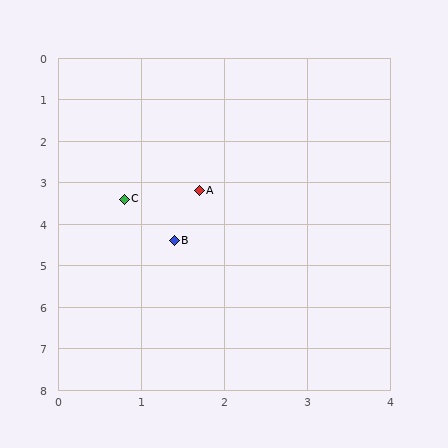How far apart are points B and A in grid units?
Points B and A are about 1.2 grid units apart.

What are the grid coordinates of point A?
Point A is at approximately (1.7, 3.2).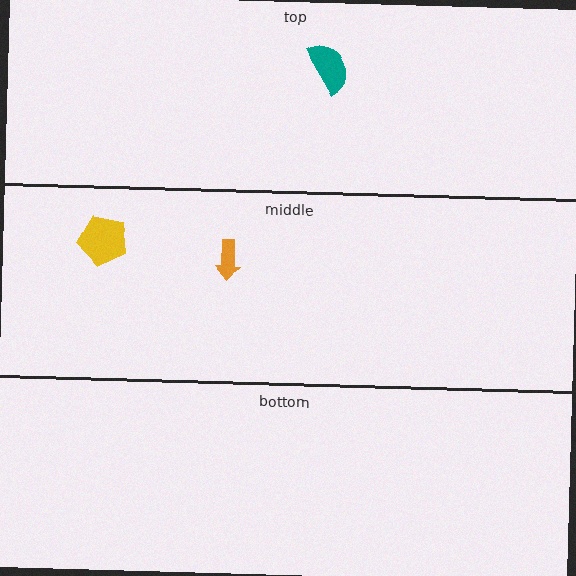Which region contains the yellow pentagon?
The middle region.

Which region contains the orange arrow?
The middle region.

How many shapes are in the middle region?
2.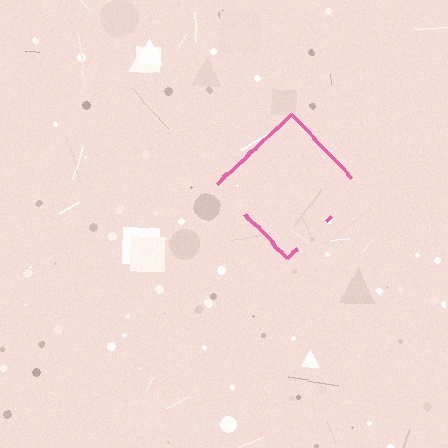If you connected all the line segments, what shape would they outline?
They would outline a diamond.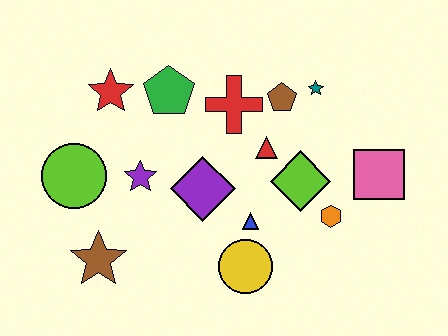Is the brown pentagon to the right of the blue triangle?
Yes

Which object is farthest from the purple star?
The pink square is farthest from the purple star.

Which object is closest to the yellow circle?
The blue triangle is closest to the yellow circle.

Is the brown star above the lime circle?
No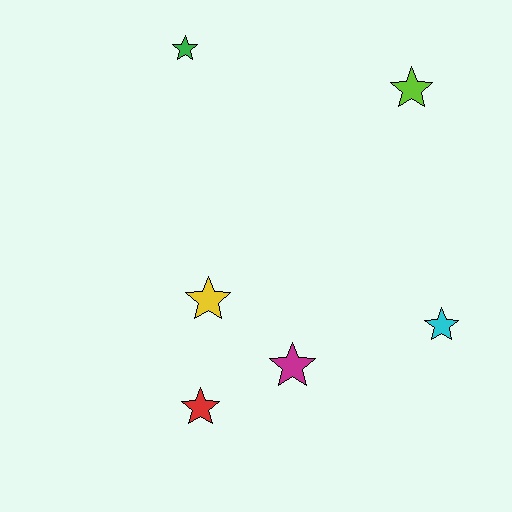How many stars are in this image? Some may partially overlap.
There are 6 stars.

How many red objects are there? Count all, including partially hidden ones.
There is 1 red object.